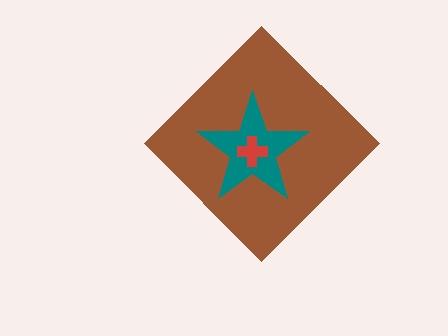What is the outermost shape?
The brown diamond.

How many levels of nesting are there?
3.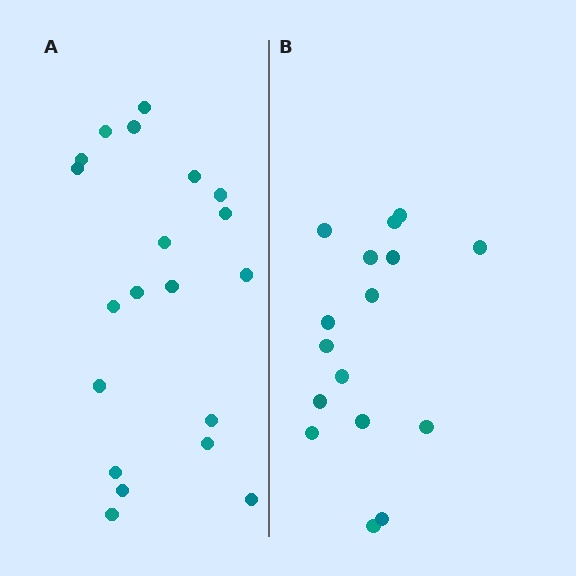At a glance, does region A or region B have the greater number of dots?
Region A (the left region) has more dots.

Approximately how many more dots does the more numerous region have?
Region A has about 4 more dots than region B.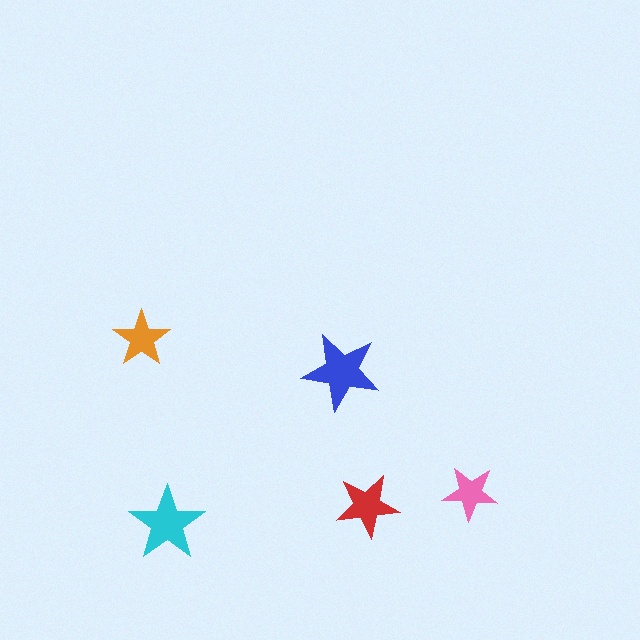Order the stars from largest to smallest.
the blue one, the cyan one, the red one, the orange one, the pink one.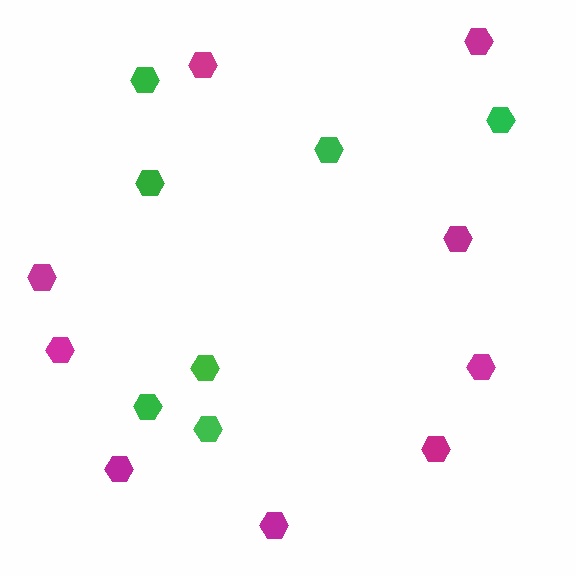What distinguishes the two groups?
There are 2 groups: one group of magenta hexagons (9) and one group of green hexagons (7).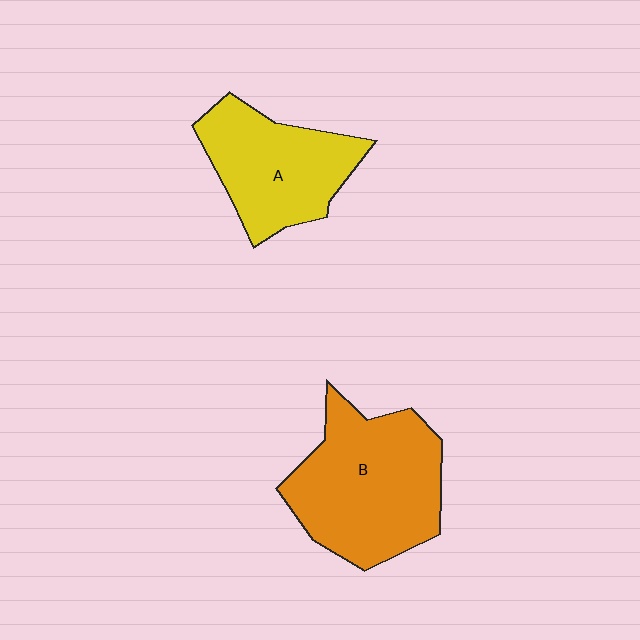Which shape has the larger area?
Shape B (orange).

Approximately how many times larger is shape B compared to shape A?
Approximately 1.4 times.